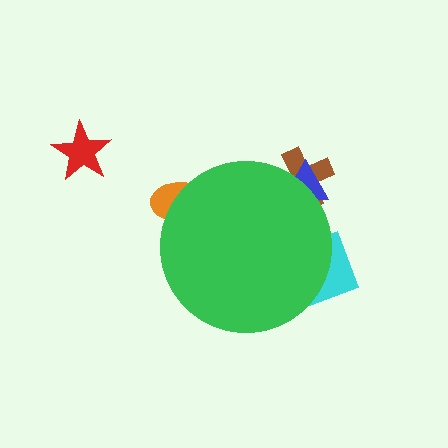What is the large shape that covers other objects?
A green circle.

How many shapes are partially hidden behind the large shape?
4 shapes are partially hidden.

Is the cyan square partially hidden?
Yes, the cyan square is partially hidden behind the green circle.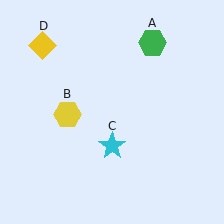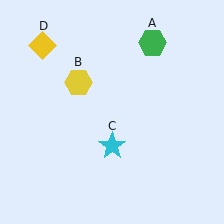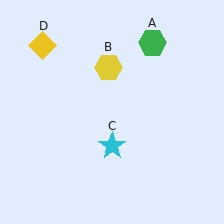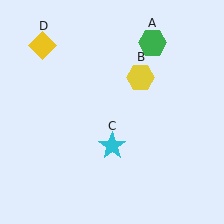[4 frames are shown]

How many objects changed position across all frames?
1 object changed position: yellow hexagon (object B).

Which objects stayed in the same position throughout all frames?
Green hexagon (object A) and cyan star (object C) and yellow diamond (object D) remained stationary.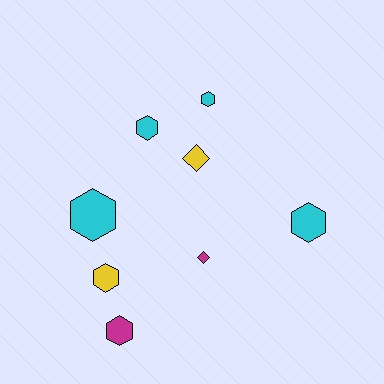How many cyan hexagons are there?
There are 4 cyan hexagons.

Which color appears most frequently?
Cyan, with 4 objects.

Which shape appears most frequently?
Hexagon, with 6 objects.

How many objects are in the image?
There are 8 objects.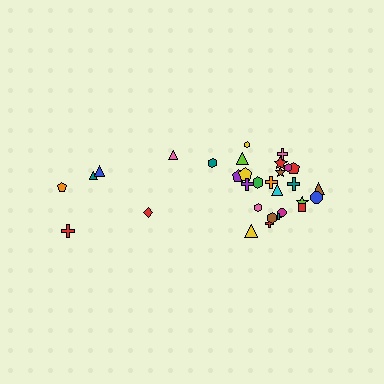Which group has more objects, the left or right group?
The right group.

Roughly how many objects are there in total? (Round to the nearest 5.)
Roughly 30 objects in total.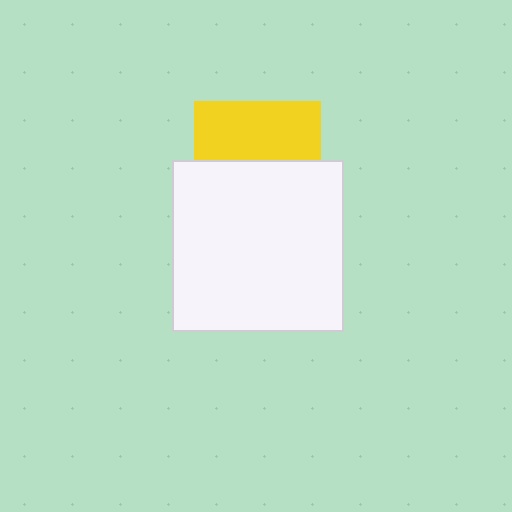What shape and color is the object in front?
The object in front is a white square.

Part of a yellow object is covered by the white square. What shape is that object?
It is a square.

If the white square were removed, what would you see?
You would see the complete yellow square.